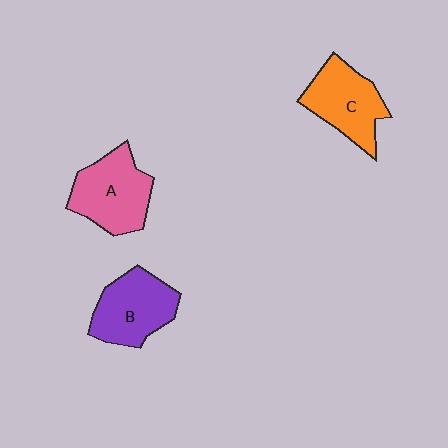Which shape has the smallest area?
Shape C (orange).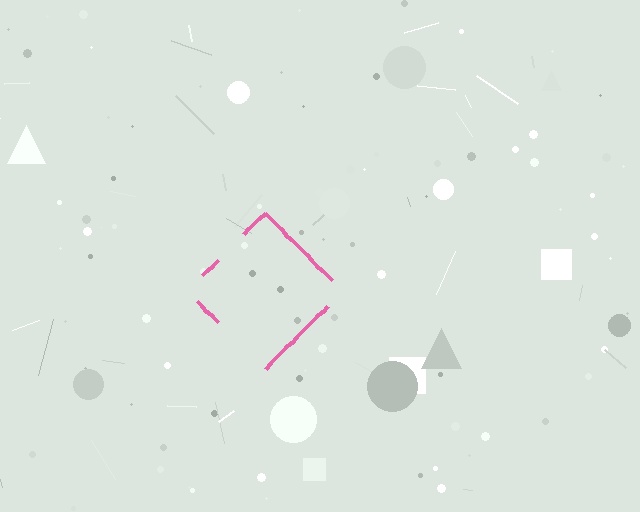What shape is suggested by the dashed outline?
The dashed outline suggests a diamond.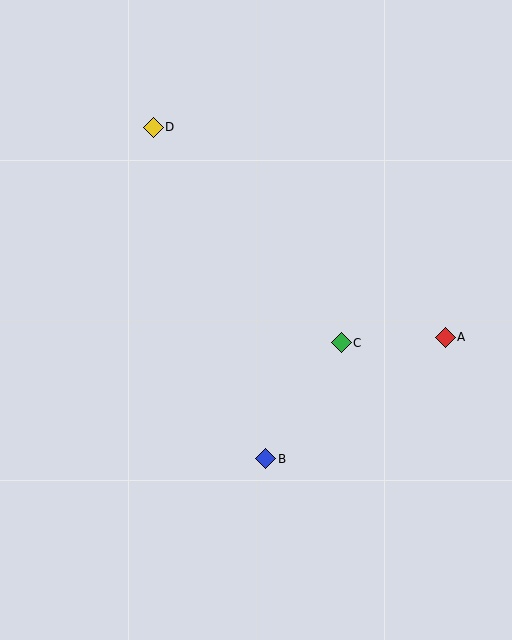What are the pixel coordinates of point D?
Point D is at (153, 127).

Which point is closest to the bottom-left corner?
Point B is closest to the bottom-left corner.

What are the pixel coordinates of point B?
Point B is at (266, 459).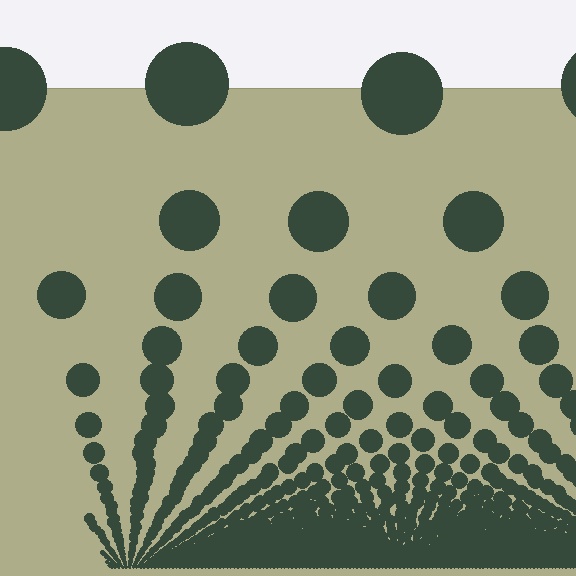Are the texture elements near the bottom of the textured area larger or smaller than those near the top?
Smaller. The gradient is inverted — elements near the bottom are smaller and denser.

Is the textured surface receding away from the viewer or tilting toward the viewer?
The surface appears to tilt toward the viewer. Texture elements get larger and sparser toward the top.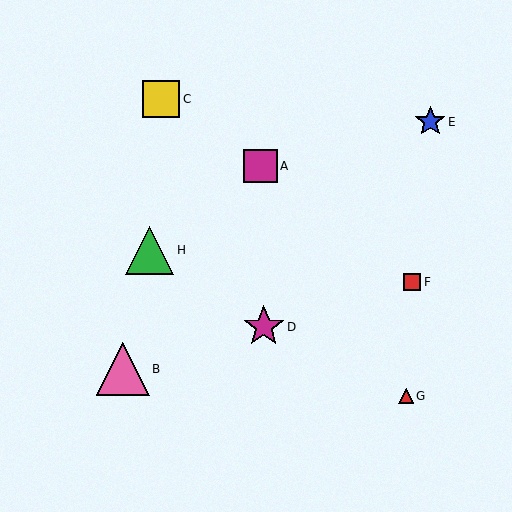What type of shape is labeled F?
Shape F is a red square.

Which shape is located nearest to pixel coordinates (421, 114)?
The blue star (labeled E) at (430, 122) is nearest to that location.